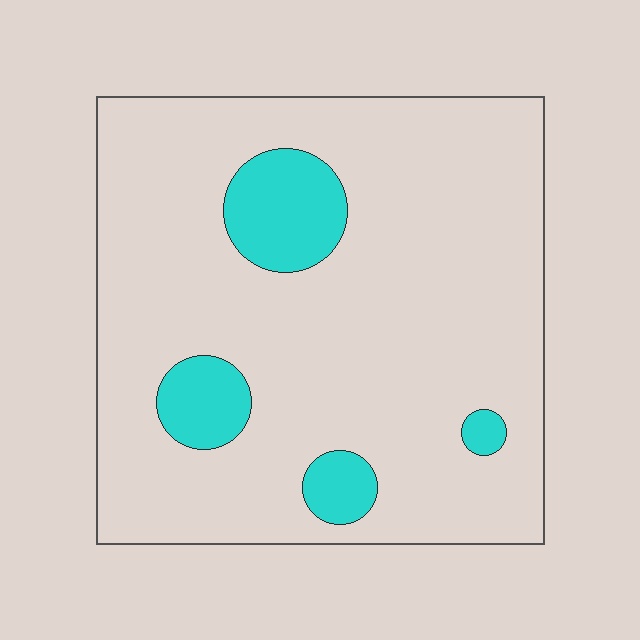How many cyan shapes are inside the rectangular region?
4.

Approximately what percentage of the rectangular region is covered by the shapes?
Approximately 15%.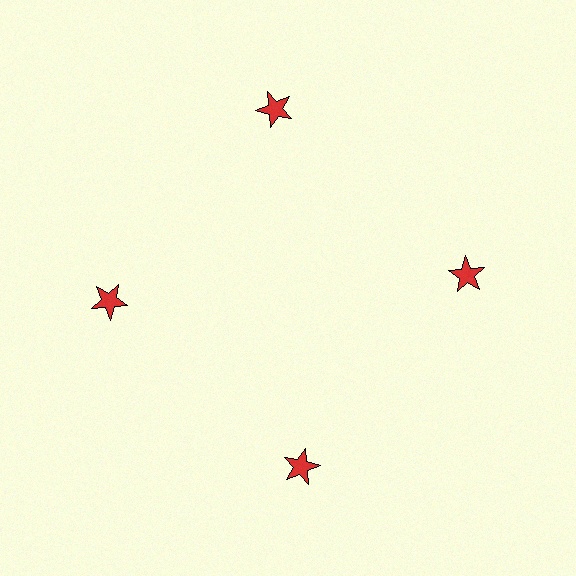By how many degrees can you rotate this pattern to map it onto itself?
The pattern maps onto itself every 90 degrees of rotation.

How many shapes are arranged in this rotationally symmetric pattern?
There are 4 shapes, arranged in 4 groups of 1.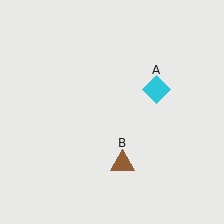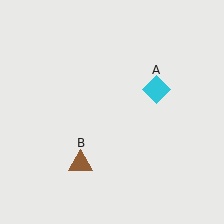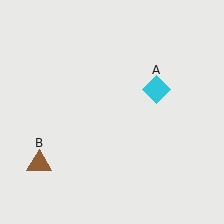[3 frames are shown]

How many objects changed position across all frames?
1 object changed position: brown triangle (object B).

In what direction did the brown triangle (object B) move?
The brown triangle (object B) moved left.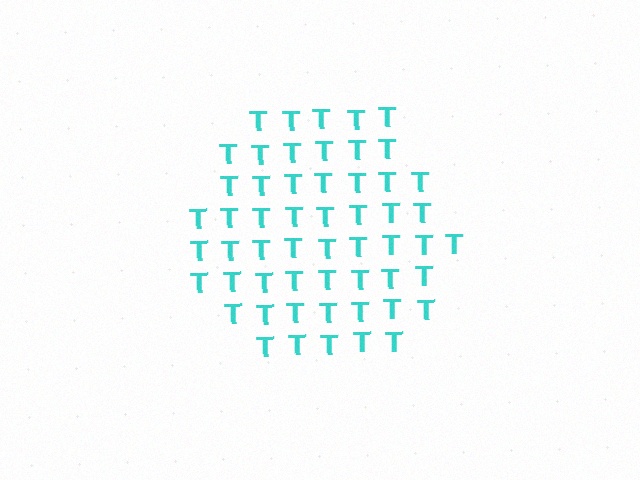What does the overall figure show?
The overall figure shows a hexagon.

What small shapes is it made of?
It is made of small letter T's.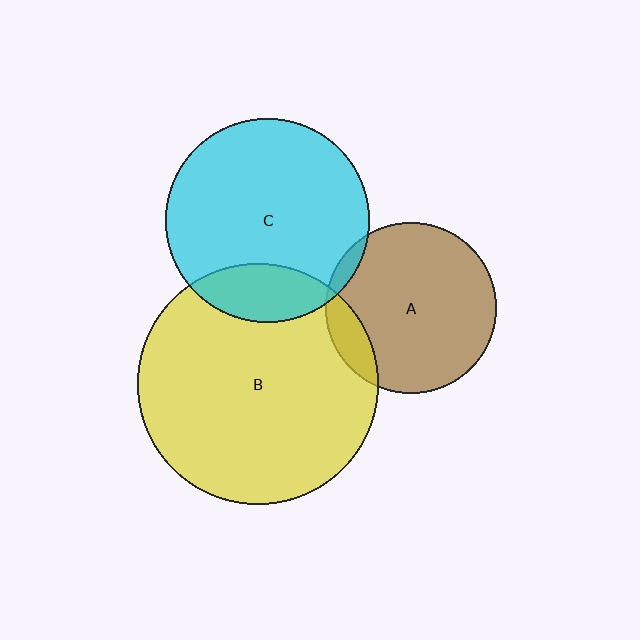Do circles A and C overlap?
Yes.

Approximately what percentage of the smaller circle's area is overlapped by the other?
Approximately 5%.